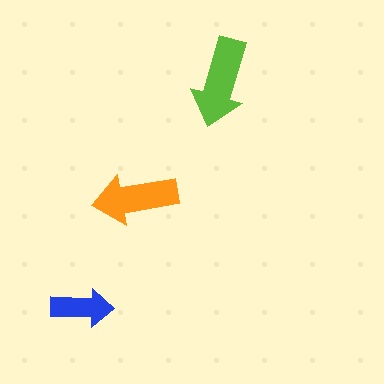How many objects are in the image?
There are 3 objects in the image.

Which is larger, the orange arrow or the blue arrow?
The orange one.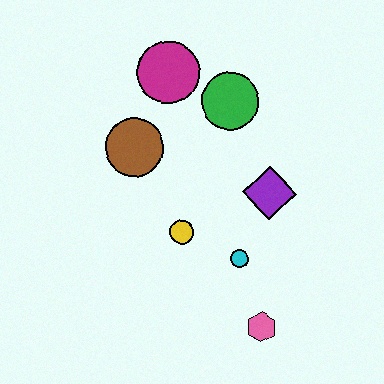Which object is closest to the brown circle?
The magenta circle is closest to the brown circle.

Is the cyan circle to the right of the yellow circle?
Yes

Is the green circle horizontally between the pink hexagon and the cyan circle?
No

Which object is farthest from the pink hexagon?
The magenta circle is farthest from the pink hexagon.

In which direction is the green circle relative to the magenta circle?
The green circle is to the right of the magenta circle.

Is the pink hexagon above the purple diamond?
No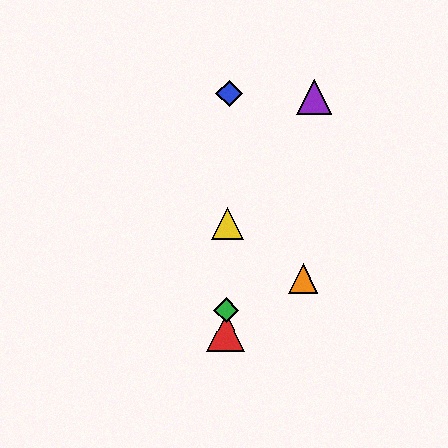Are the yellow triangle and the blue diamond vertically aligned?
Yes, both are at x≈227.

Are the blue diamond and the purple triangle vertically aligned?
No, the blue diamond is at x≈229 and the purple triangle is at x≈314.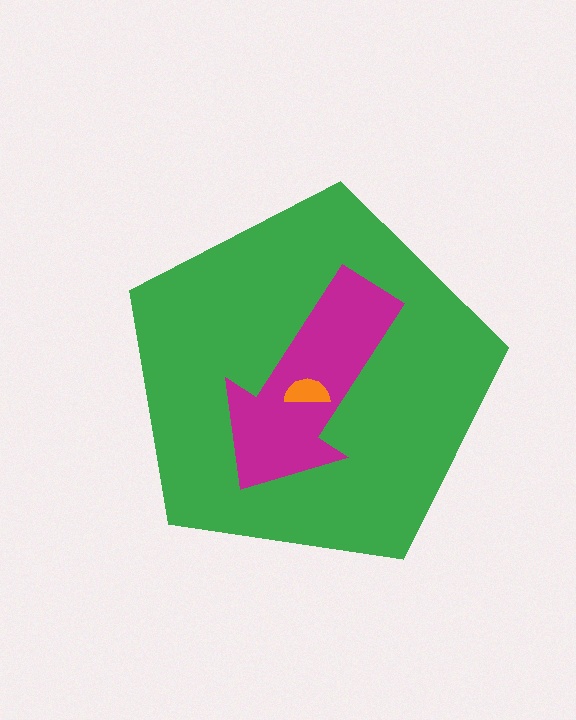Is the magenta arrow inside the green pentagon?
Yes.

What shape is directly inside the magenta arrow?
The orange semicircle.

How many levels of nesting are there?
3.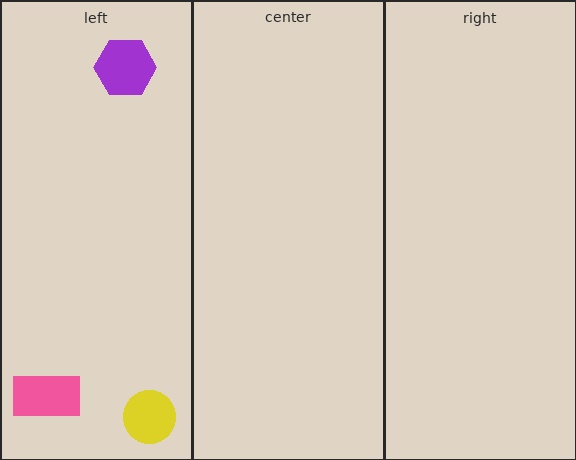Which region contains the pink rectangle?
The left region.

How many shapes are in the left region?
3.